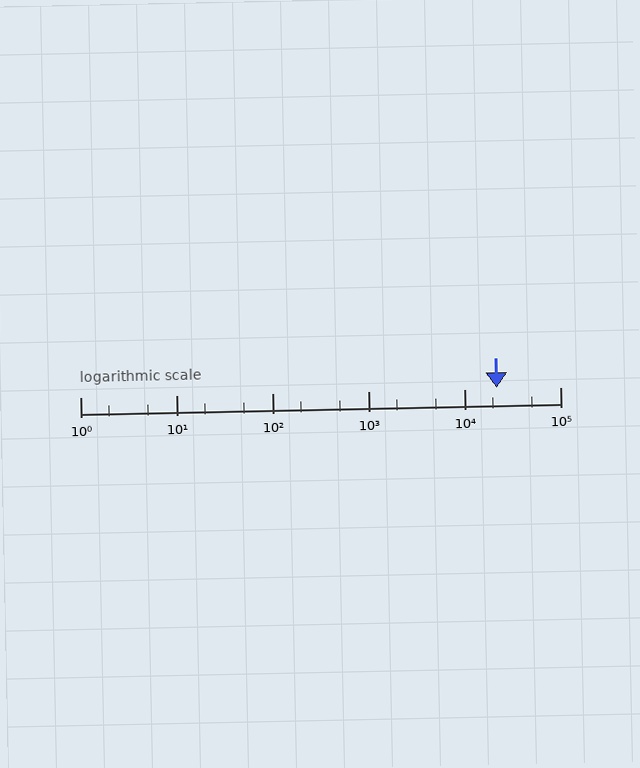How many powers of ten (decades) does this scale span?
The scale spans 5 decades, from 1 to 100000.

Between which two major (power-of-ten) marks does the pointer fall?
The pointer is between 10000 and 100000.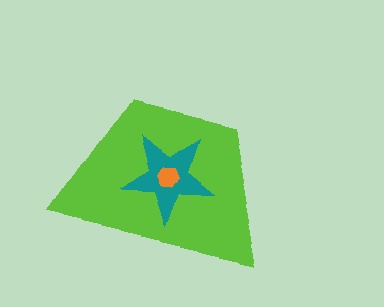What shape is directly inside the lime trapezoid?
The teal star.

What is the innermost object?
The orange hexagon.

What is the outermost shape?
The lime trapezoid.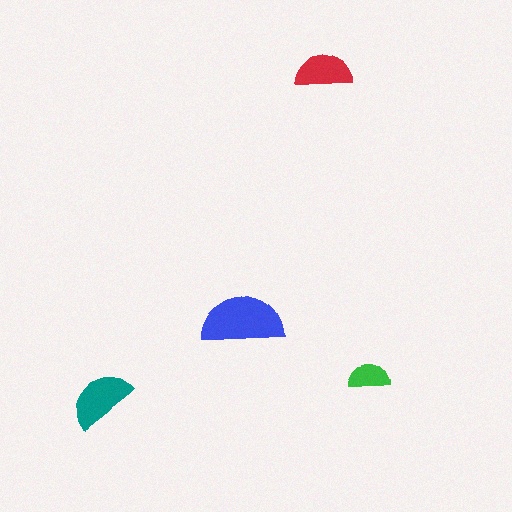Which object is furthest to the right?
The green semicircle is rightmost.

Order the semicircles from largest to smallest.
the blue one, the teal one, the red one, the green one.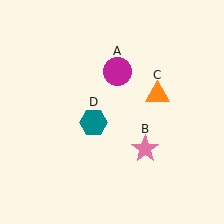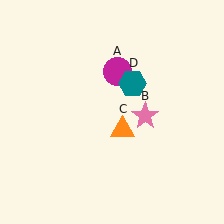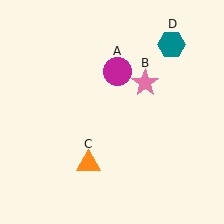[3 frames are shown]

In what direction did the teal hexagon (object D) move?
The teal hexagon (object D) moved up and to the right.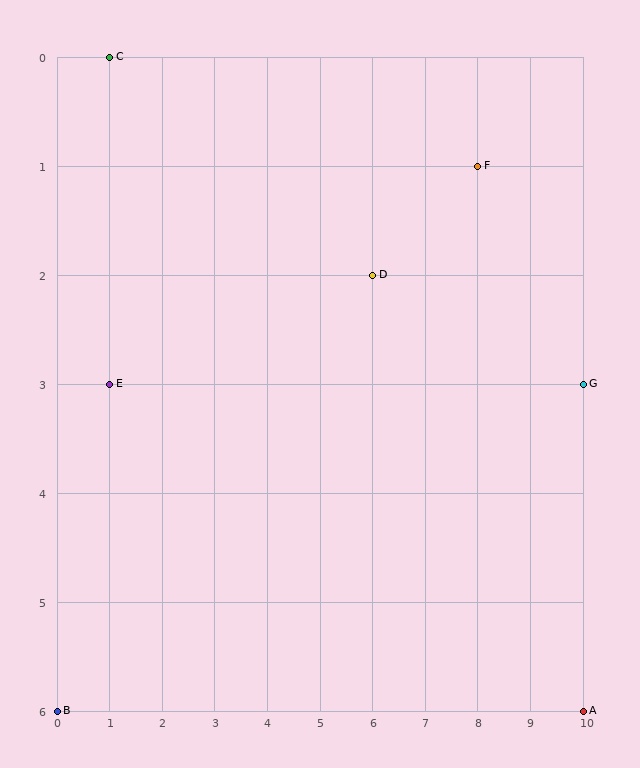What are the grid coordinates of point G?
Point G is at grid coordinates (10, 3).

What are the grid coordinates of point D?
Point D is at grid coordinates (6, 2).